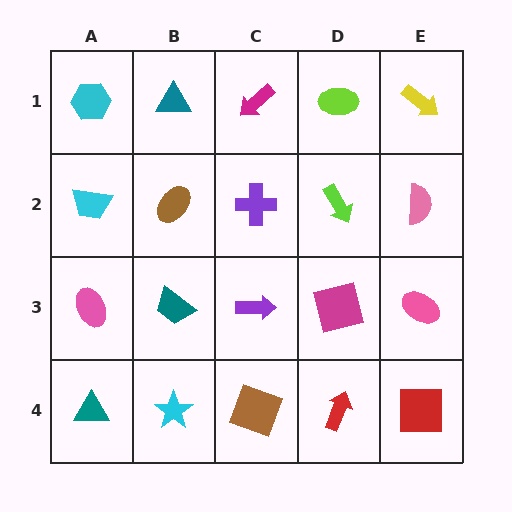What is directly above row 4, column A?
A pink ellipse.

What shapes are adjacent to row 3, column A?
A cyan trapezoid (row 2, column A), a teal triangle (row 4, column A), a teal trapezoid (row 3, column B).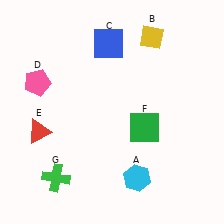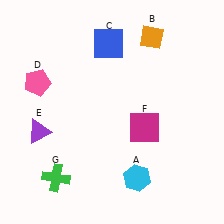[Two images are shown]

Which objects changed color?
B changed from yellow to orange. E changed from red to purple. F changed from green to magenta.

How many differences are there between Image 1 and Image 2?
There are 3 differences between the two images.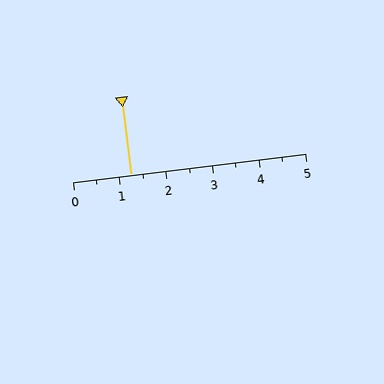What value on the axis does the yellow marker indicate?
The marker indicates approximately 1.2.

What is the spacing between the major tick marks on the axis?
The major ticks are spaced 1 apart.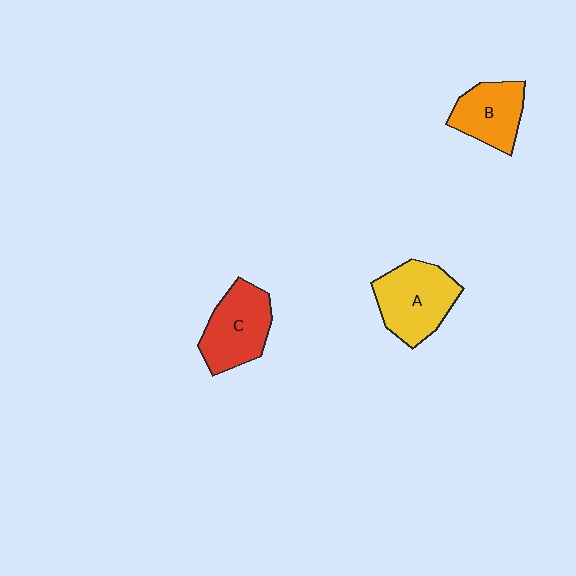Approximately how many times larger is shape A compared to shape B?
Approximately 1.3 times.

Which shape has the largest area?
Shape A (yellow).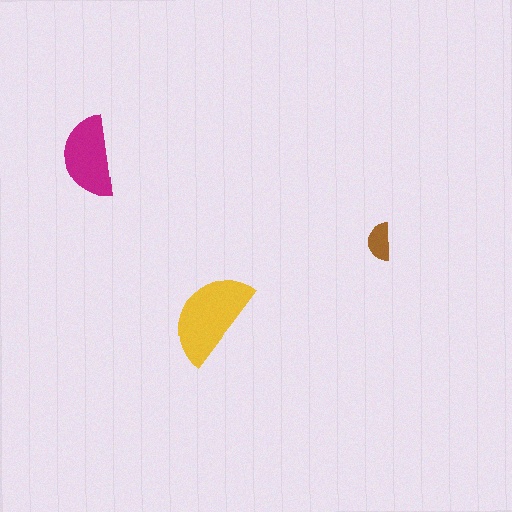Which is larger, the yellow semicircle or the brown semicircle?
The yellow one.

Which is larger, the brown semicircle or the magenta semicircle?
The magenta one.